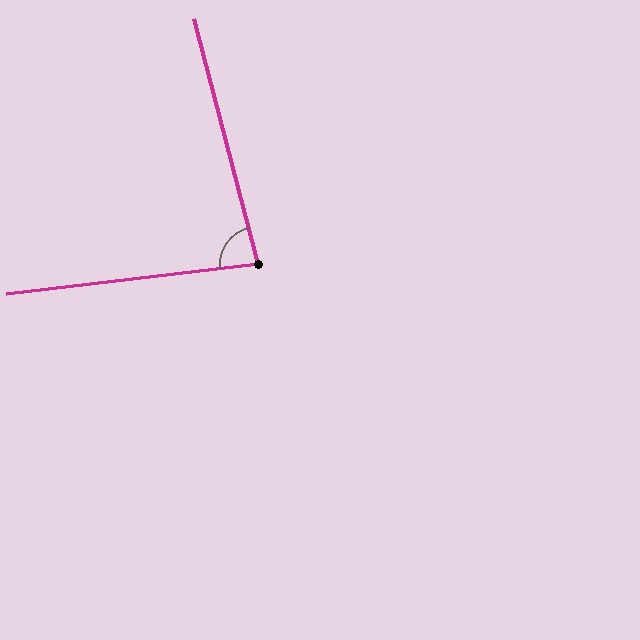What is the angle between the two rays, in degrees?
Approximately 82 degrees.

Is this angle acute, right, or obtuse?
It is acute.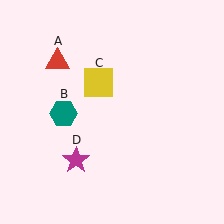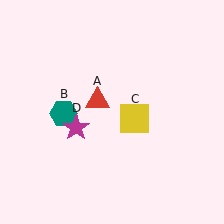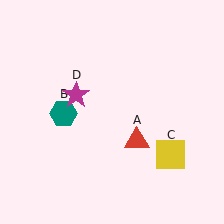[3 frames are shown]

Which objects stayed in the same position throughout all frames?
Teal hexagon (object B) remained stationary.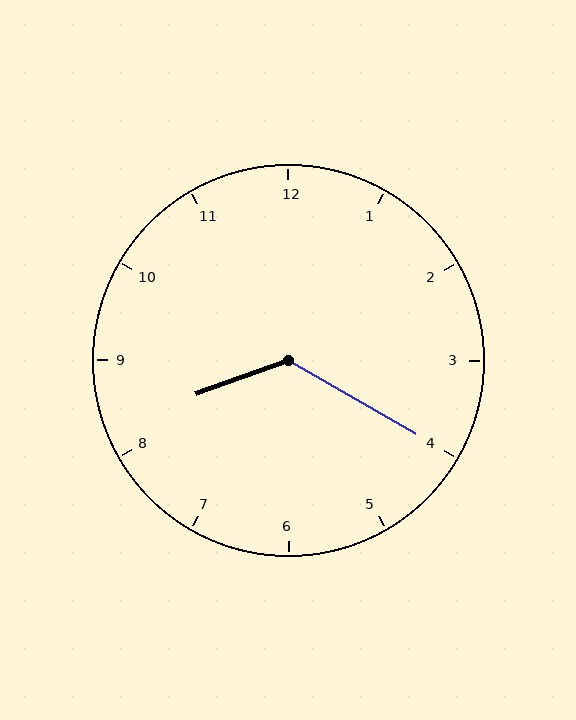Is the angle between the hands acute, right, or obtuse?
It is obtuse.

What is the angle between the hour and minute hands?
Approximately 130 degrees.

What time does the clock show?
8:20.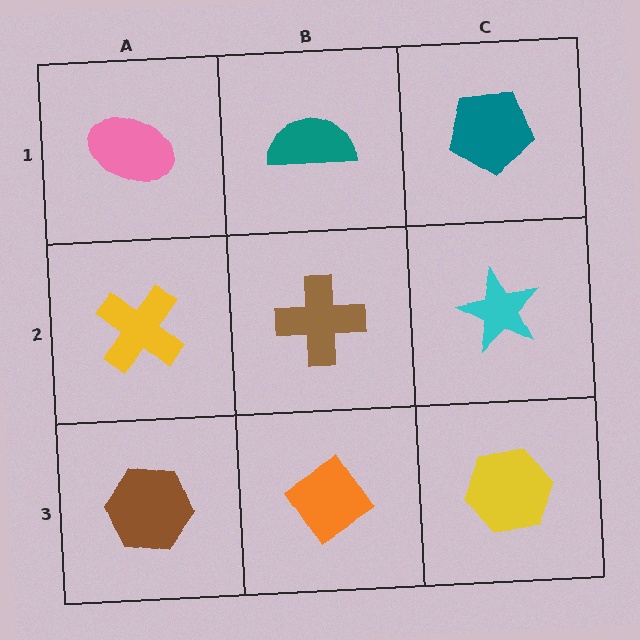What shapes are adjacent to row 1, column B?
A brown cross (row 2, column B), a pink ellipse (row 1, column A), a teal pentagon (row 1, column C).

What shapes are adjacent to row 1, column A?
A yellow cross (row 2, column A), a teal semicircle (row 1, column B).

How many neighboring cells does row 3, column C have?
2.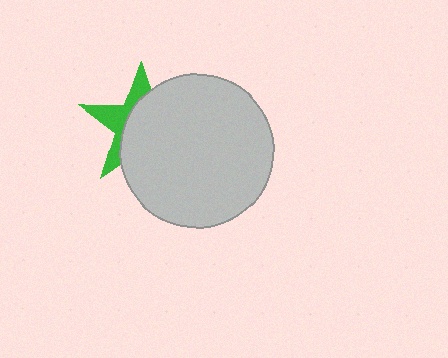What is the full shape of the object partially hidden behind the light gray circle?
The partially hidden object is a green star.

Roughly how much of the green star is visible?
A small part of it is visible (roughly 36%).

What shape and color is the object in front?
The object in front is a light gray circle.